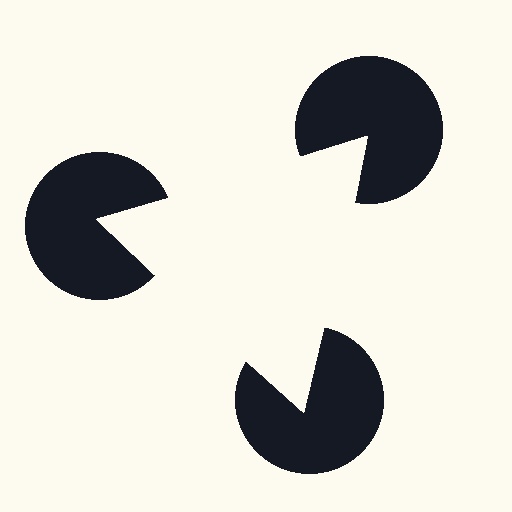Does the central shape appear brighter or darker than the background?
It typically appears slightly brighter than the background, even though no actual brightness change is drawn.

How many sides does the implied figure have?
3 sides.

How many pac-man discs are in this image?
There are 3 — one at each vertex of the illusory triangle.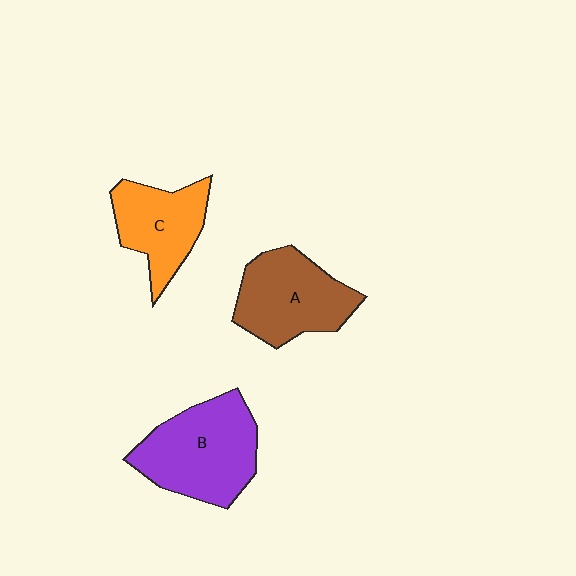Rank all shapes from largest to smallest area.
From largest to smallest: B (purple), A (brown), C (orange).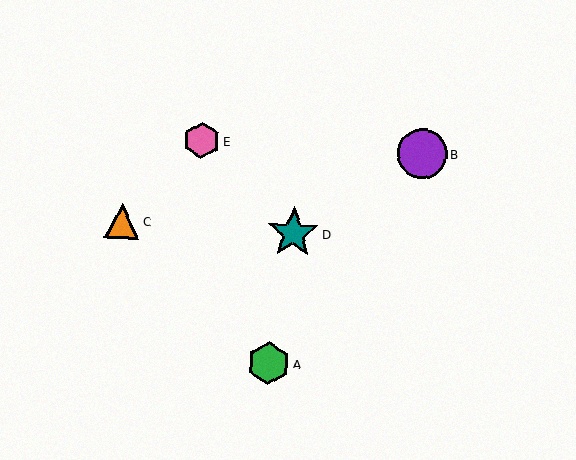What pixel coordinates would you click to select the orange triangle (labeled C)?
Click at (122, 221) to select the orange triangle C.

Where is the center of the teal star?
The center of the teal star is at (293, 233).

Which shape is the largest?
The teal star (labeled D) is the largest.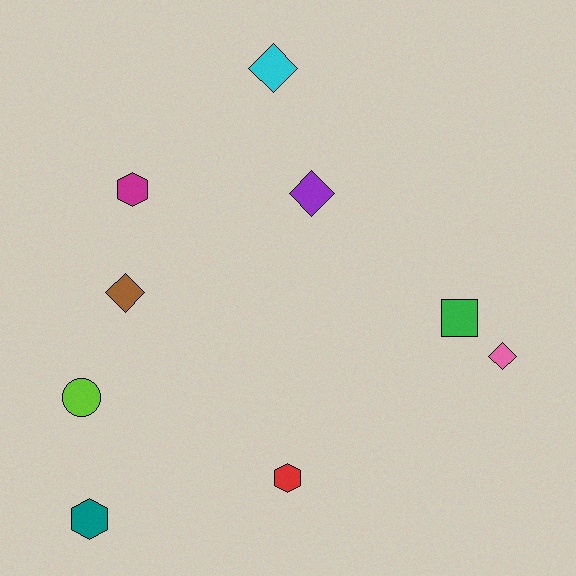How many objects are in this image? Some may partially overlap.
There are 9 objects.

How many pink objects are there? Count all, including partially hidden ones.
There is 1 pink object.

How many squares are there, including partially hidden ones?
There is 1 square.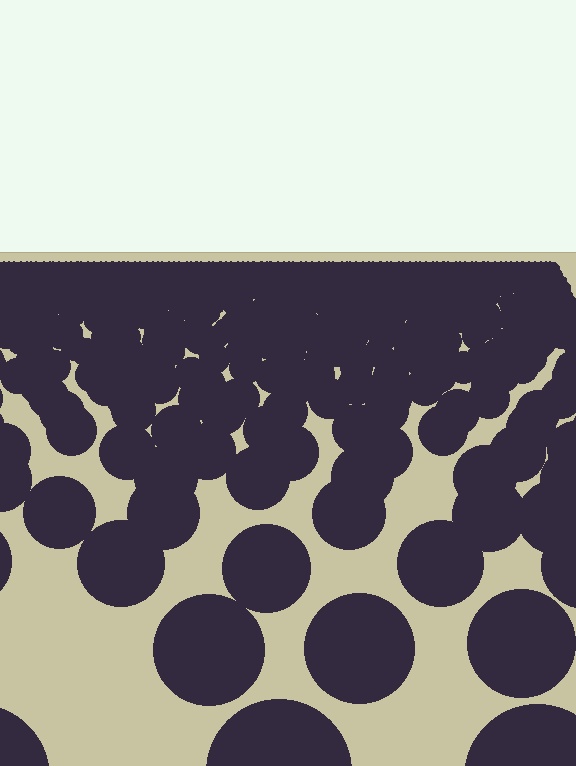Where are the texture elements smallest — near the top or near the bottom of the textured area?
Near the top.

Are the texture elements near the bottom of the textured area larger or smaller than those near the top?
Larger. Near the bottom, elements are closer to the viewer and appear at a bigger on-screen size.